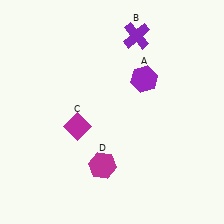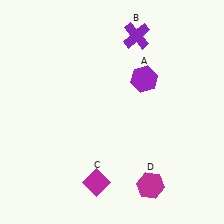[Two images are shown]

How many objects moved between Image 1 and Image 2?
2 objects moved between the two images.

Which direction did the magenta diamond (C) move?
The magenta diamond (C) moved down.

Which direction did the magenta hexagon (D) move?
The magenta hexagon (D) moved right.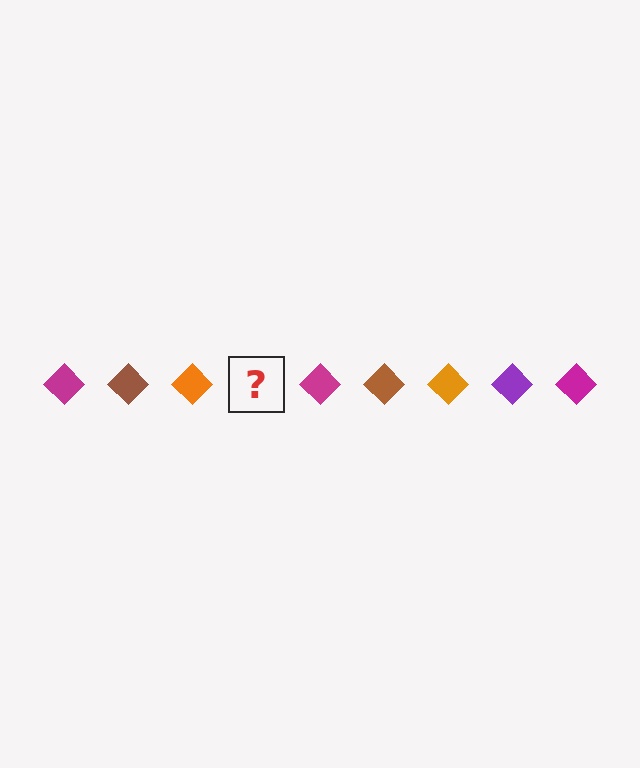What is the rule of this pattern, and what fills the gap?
The rule is that the pattern cycles through magenta, brown, orange, purple diamonds. The gap should be filled with a purple diamond.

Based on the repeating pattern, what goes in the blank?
The blank should be a purple diamond.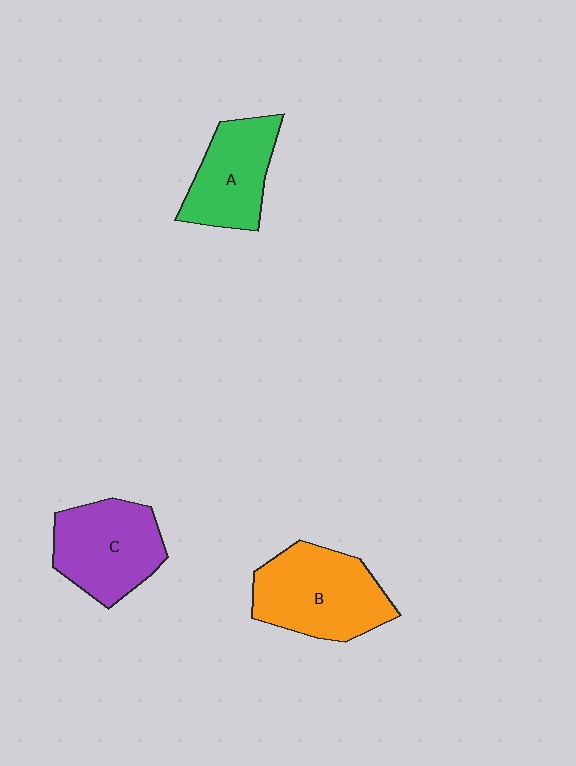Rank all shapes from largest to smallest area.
From largest to smallest: B (orange), C (purple), A (green).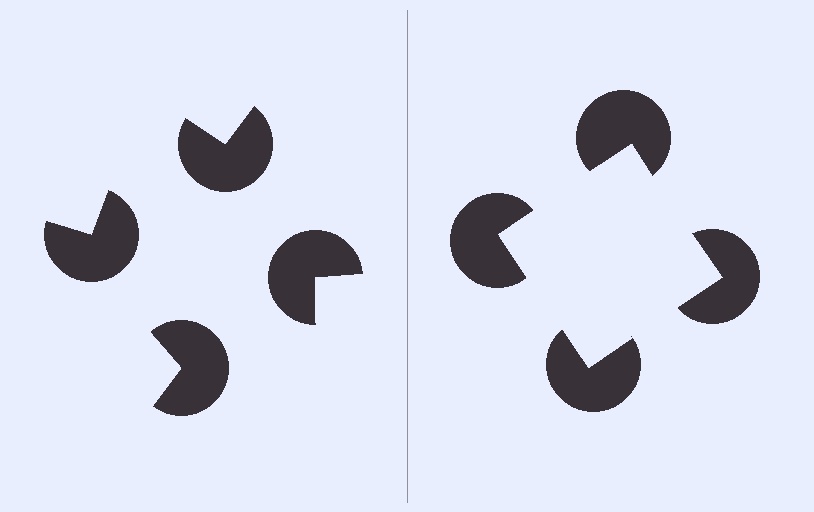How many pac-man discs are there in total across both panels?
8 — 4 on each side.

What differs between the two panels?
The pac-man discs are positioned identically on both sides; only the wedge orientations differ. On the right they align to a square; on the left they are misaligned.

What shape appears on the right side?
An illusory square.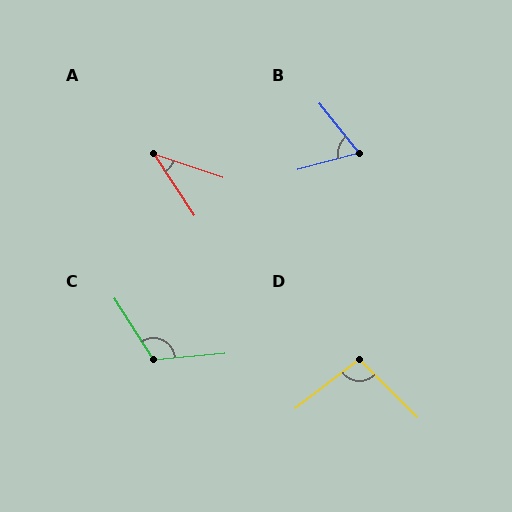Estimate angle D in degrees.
Approximately 97 degrees.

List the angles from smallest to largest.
A (38°), B (66°), D (97°), C (117°).